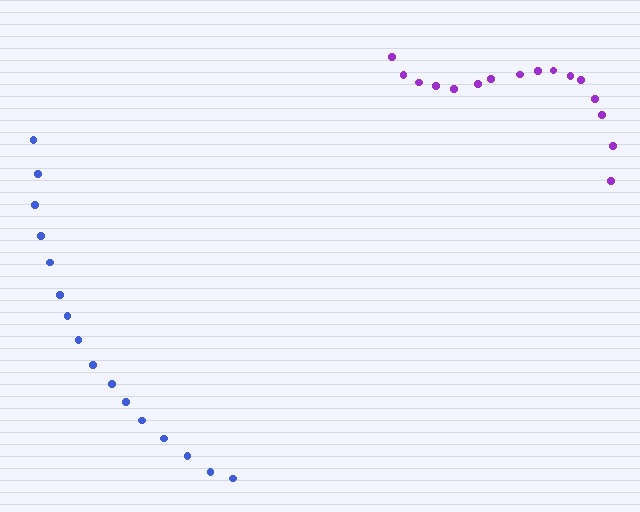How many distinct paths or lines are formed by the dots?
There are 2 distinct paths.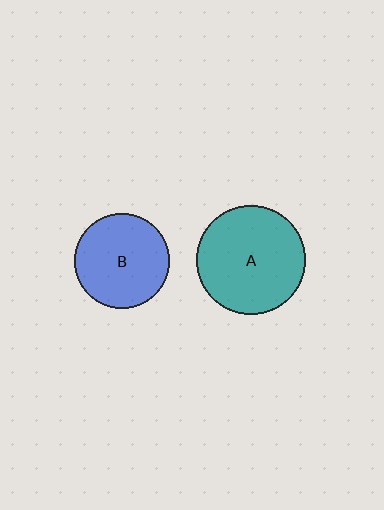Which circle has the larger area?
Circle A (teal).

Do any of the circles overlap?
No, none of the circles overlap.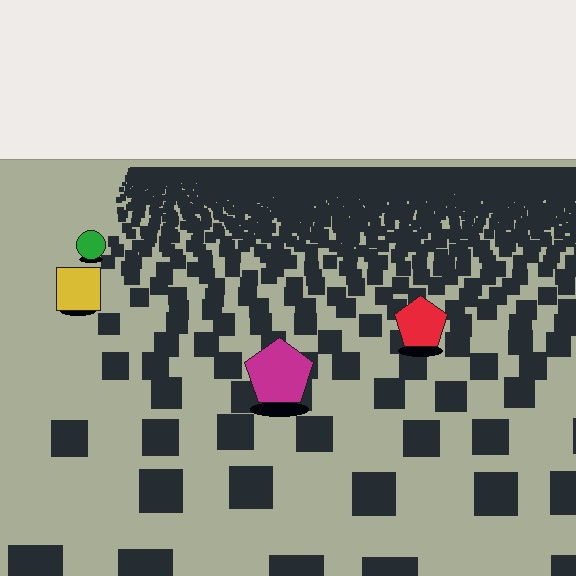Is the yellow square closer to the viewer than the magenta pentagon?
No. The magenta pentagon is closer — you can tell from the texture gradient: the ground texture is coarser near it.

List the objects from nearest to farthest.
From nearest to farthest: the magenta pentagon, the red pentagon, the yellow square, the green circle.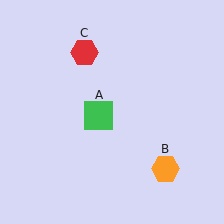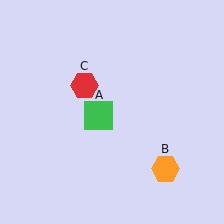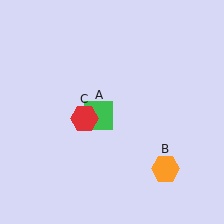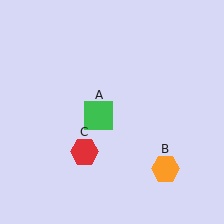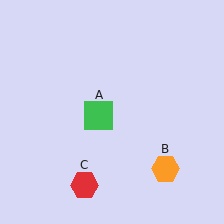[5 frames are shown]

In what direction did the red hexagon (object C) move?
The red hexagon (object C) moved down.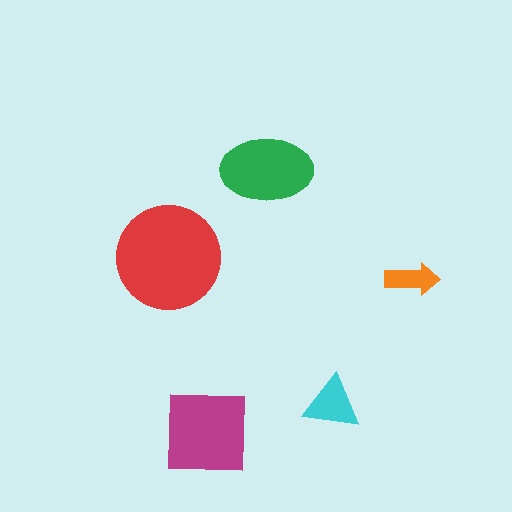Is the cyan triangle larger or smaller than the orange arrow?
Larger.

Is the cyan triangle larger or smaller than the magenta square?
Smaller.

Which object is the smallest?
The orange arrow.